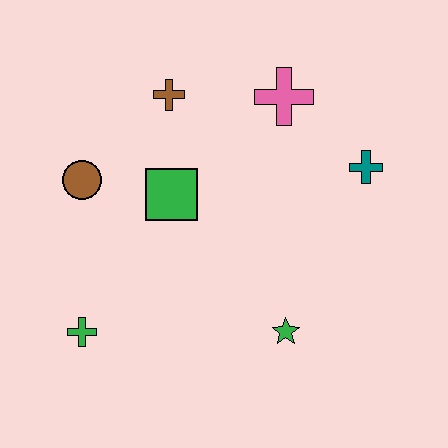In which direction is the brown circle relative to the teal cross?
The brown circle is to the left of the teal cross.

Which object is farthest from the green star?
The brown cross is farthest from the green star.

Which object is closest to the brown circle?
The green square is closest to the brown circle.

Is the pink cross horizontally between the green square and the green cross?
No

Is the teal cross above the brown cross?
No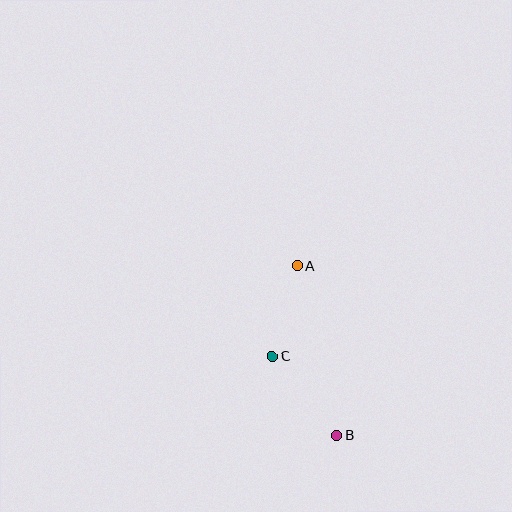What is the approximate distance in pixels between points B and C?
The distance between B and C is approximately 102 pixels.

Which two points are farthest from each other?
Points A and B are farthest from each other.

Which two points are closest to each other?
Points A and C are closest to each other.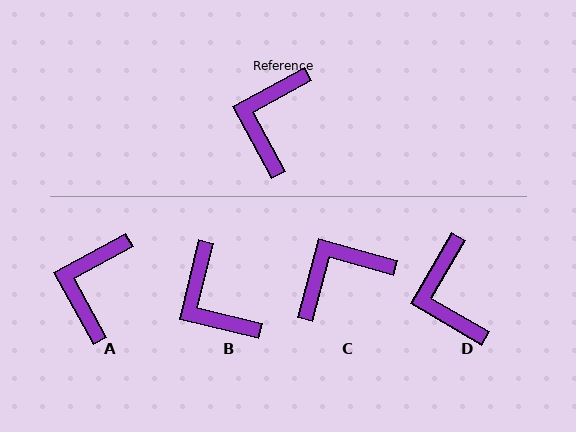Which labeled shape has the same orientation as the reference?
A.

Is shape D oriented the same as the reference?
No, it is off by about 31 degrees.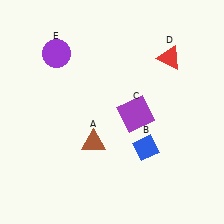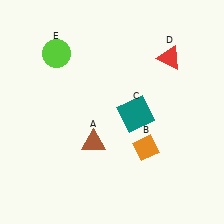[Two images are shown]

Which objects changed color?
B changed from blue to orange. C changed from purple to teal. E changed from purple to lime.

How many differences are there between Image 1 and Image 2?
There are 3 differences between the two images.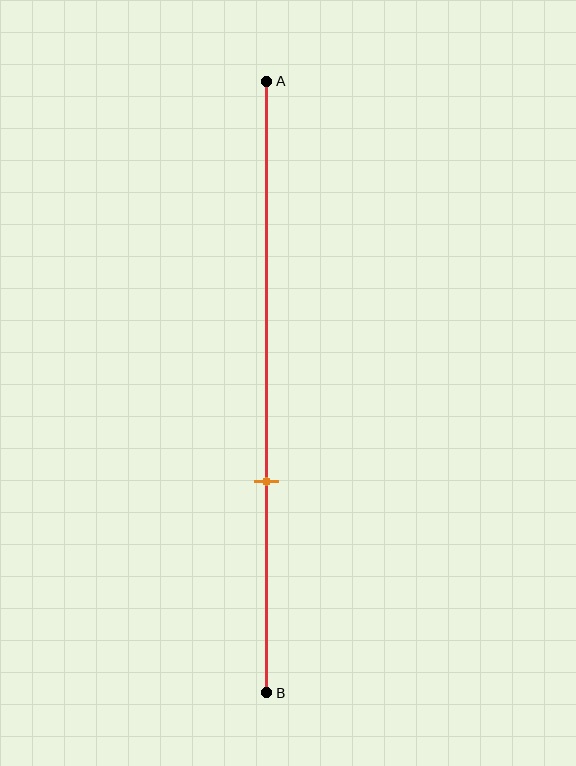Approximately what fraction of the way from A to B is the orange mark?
The orange mark is approximately 65% of the way from A to B.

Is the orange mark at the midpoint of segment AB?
No, the mark is at about 65% from A, not at the 50% midpoint.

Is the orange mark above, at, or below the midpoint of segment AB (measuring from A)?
The orange mark is below the midpoint of segment AB.